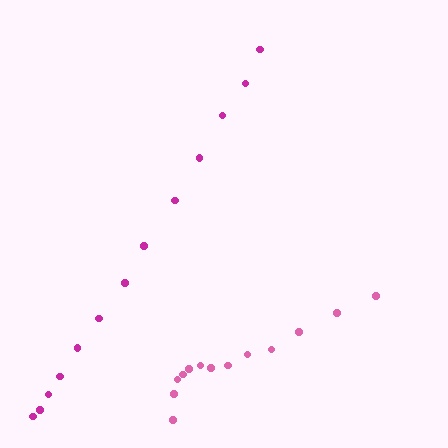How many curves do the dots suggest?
There are 2 distinct paths.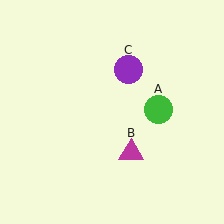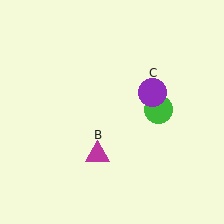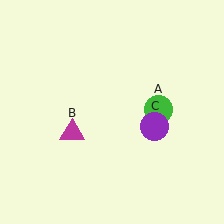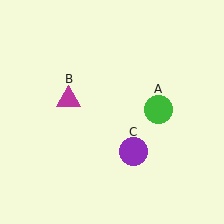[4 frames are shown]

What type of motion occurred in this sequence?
The magenta triangle (object B), purple circle (object C) rotated clockwise around the center of the scene.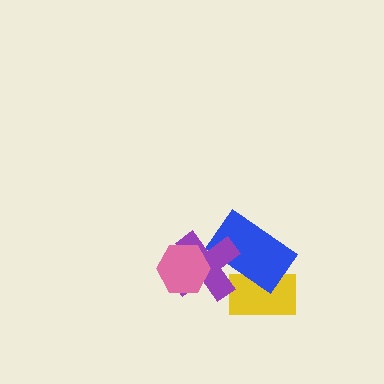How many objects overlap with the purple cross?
2 objects overlap with the purple cross.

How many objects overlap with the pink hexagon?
1 object overlaps with the pink hexagon.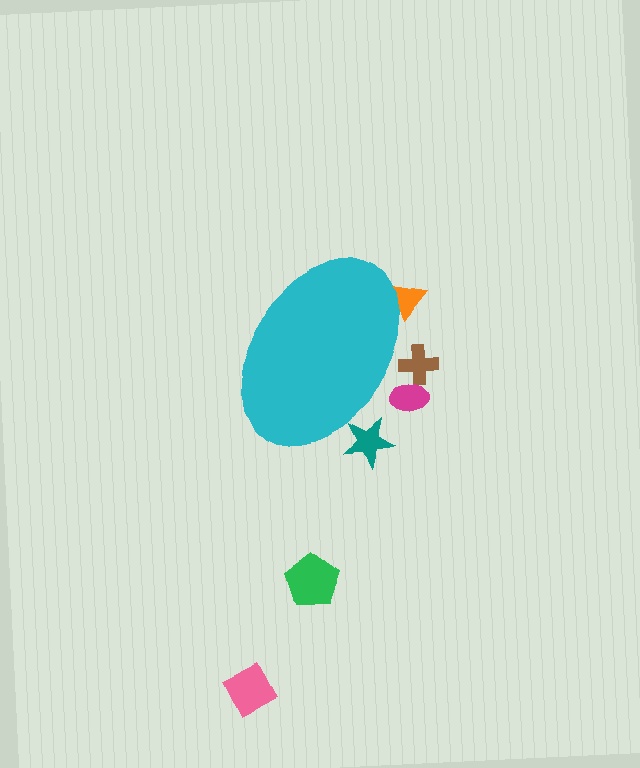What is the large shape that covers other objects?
A cyan ellipse.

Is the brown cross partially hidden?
Yes, the brown cross is partially hidden behind the cyan ellipse.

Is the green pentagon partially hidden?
No, the green pentagon is fully visible.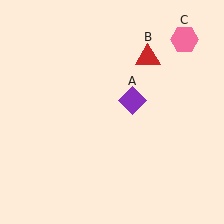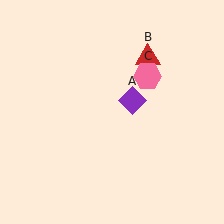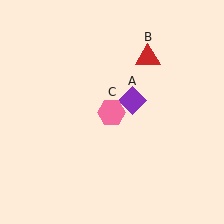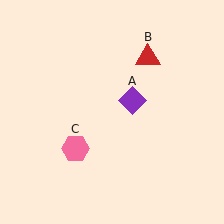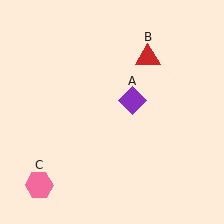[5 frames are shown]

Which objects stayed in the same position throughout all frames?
Purple diamond (object A) and red triangle (object B) remained stationary.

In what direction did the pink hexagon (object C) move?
The pink hexagon (object C) moved down and to the left.